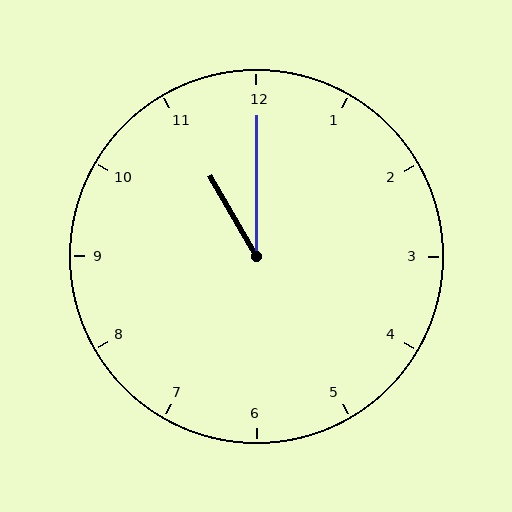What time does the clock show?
11:00.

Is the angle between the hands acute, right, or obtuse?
It is acute.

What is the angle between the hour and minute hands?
Approximately 30 degrees.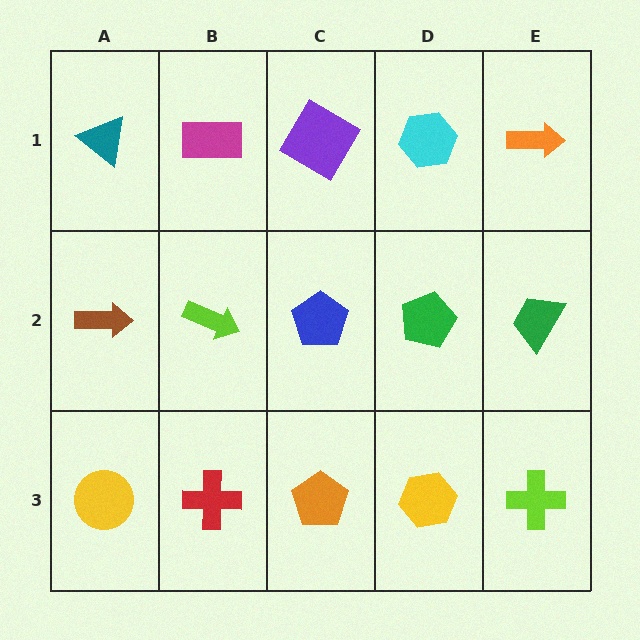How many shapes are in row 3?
5 shapes.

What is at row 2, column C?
A blue pentagon.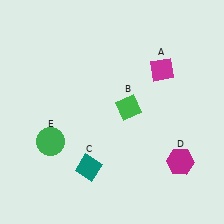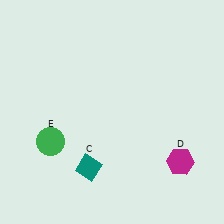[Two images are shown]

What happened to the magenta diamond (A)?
The magenta diamond (A) was removed in Image 2. It was in the top-right area of Image 1.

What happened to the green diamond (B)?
The green diamond (B) was removed in Image 2. It was in the top-right area of Image 1.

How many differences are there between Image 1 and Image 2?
There are 2 differences between the two images.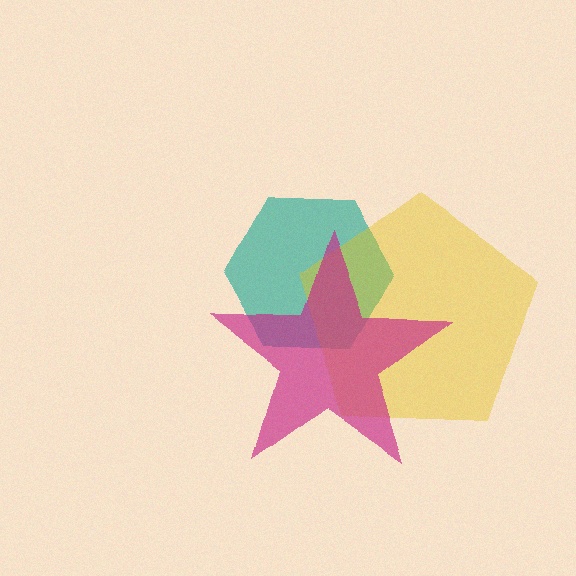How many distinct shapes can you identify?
There are 3 distinct shapes: a teal hexagon, a yellow pentagon, a magenta star.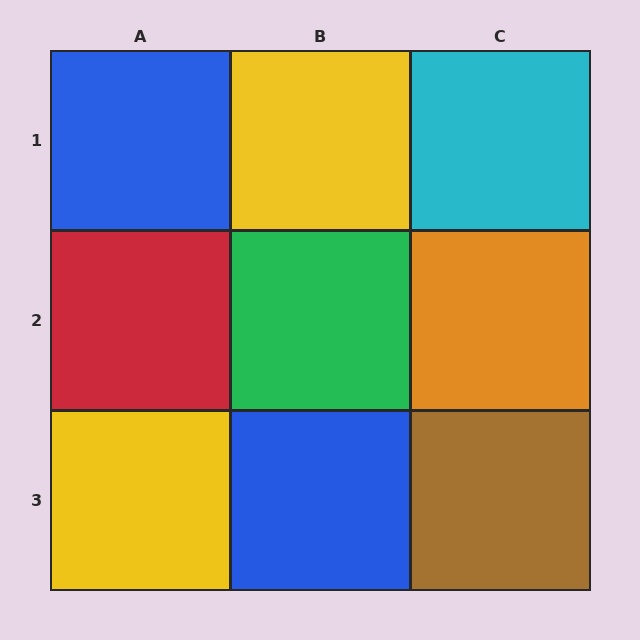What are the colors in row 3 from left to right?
Yellow, blue, brown.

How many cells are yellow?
2 cells are yellow.